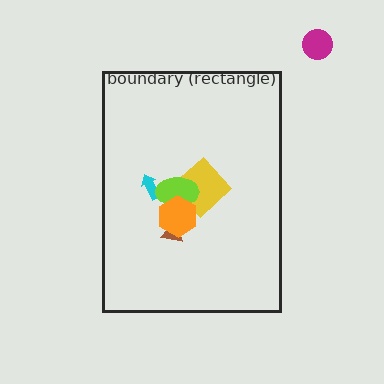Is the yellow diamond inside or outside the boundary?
Inside.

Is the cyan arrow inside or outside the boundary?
Inside.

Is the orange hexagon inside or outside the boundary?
Inside.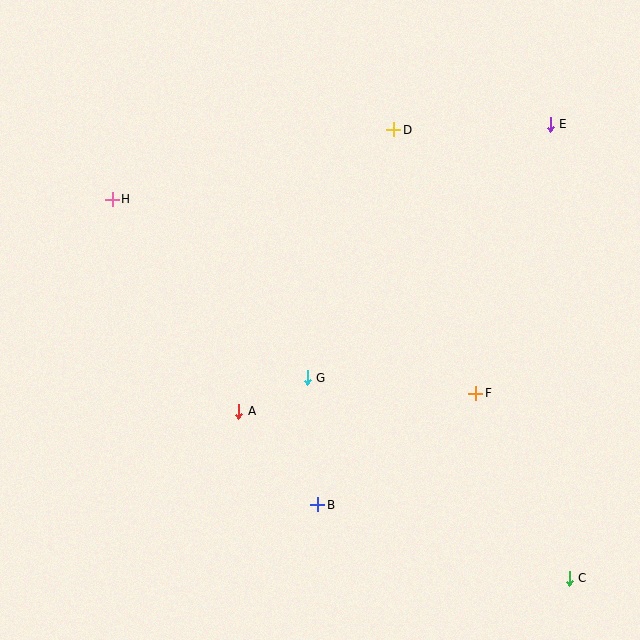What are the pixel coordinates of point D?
Point D is at (393, 130).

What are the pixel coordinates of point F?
Point F is at (476, 393).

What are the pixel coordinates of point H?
Point H is at (112, 199).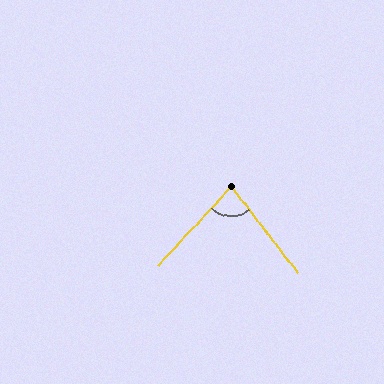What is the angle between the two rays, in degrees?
Approximately 80 degrees.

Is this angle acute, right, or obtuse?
It is acute.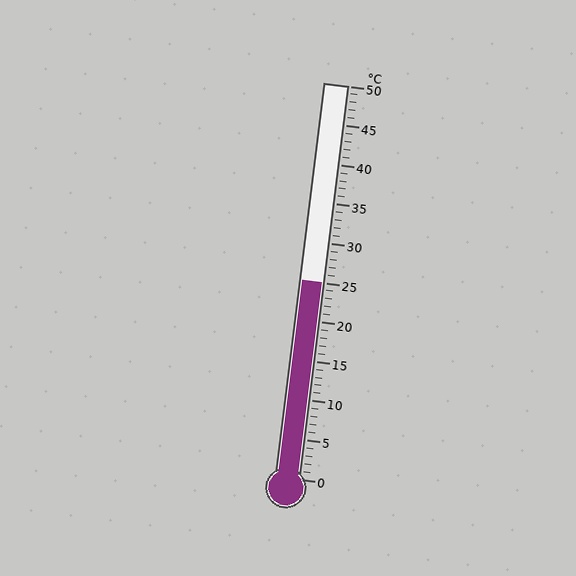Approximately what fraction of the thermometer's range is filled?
The thermometer is filled to approximately 50% of its range.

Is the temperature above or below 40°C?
The temperature is below 40°C.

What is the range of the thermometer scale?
The thermometer scale ranges from 0°C to 50°C.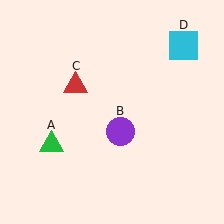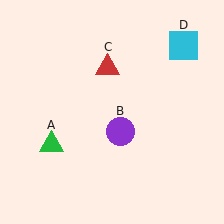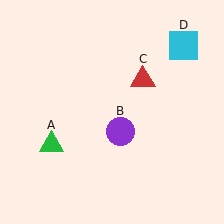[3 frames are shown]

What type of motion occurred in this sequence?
The red triangle (object C) rotated clockwise around the center of the scene.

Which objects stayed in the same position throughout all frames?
Green triangle (object A) and purple circle (object B) and cyan square (object D) remained stationary.